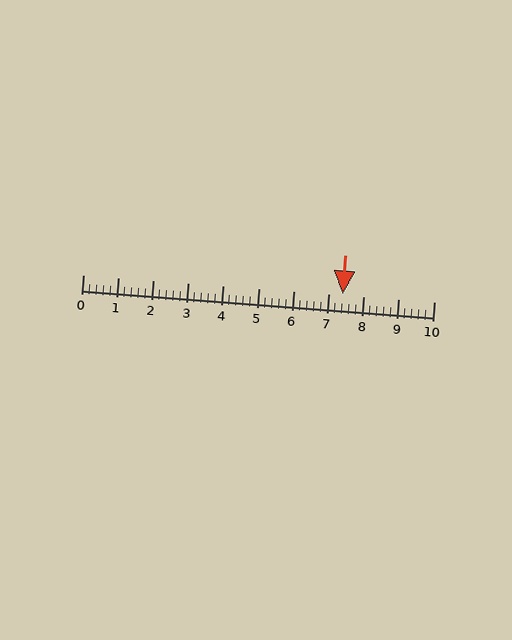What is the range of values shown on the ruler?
The ruler shows values from 0 to 10.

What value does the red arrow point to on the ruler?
The red arrow points to approximately 7.4.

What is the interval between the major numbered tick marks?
The major tick marks are spaced 1 units apart.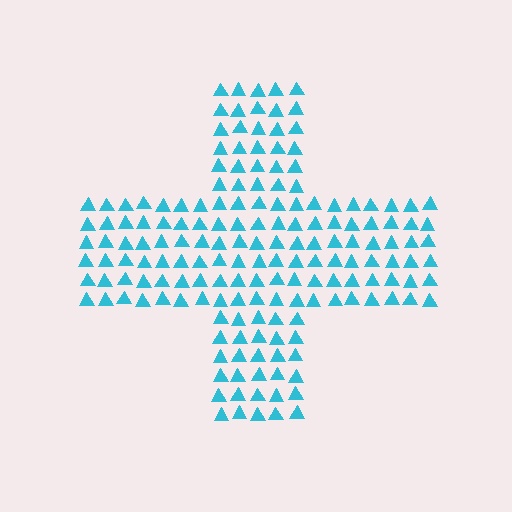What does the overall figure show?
The overall figure shows a cross.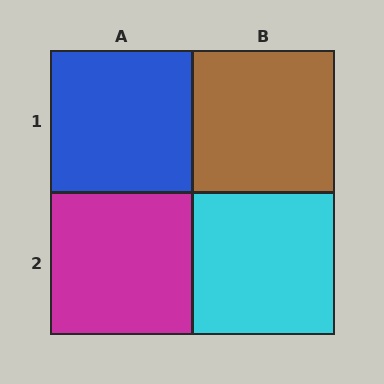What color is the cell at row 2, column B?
Cyan.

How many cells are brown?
1 cell is brown.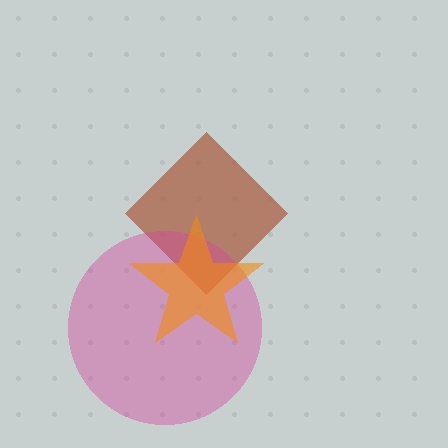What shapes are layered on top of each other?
The layered shapes are: a brown diamond, a magenta circle, an orange star.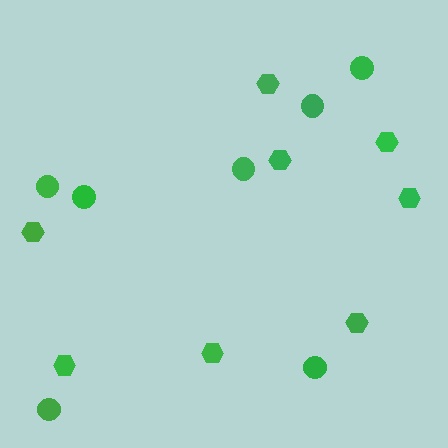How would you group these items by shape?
There are 2 groups: one group of hexagons (8) and one group of circles (7).